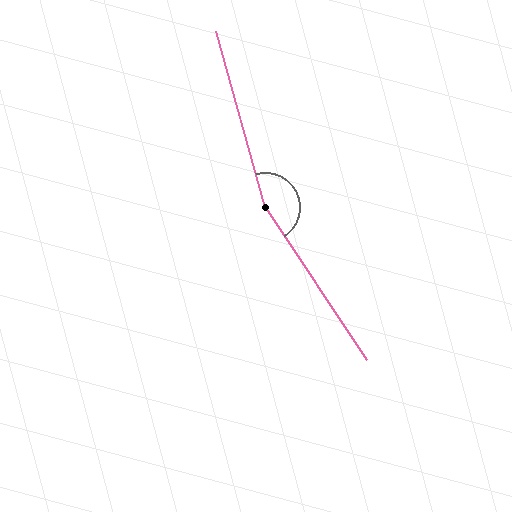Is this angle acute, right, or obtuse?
It is obtuse.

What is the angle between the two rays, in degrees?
Approximately 162 degrees.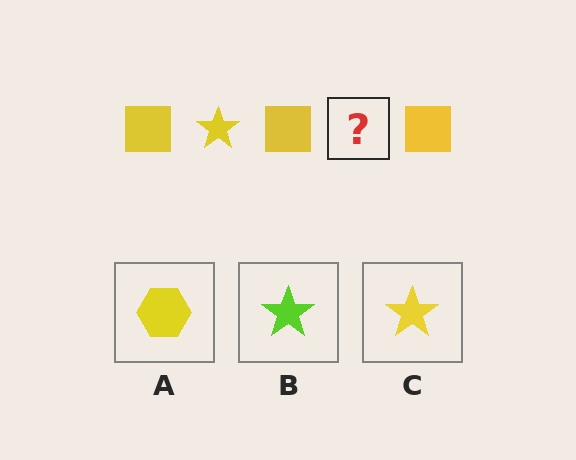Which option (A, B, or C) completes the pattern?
C.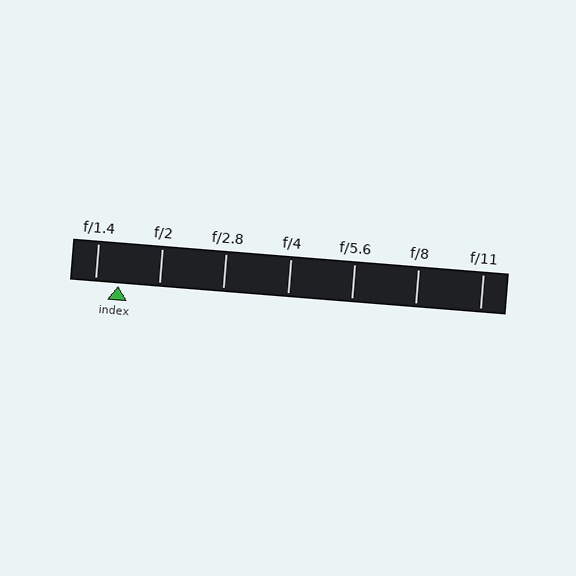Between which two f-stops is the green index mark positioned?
The index mark is between f/1.4 and f/2.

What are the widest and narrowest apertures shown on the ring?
The widest aperture shown is f/1.4 and the narrowest is f/11.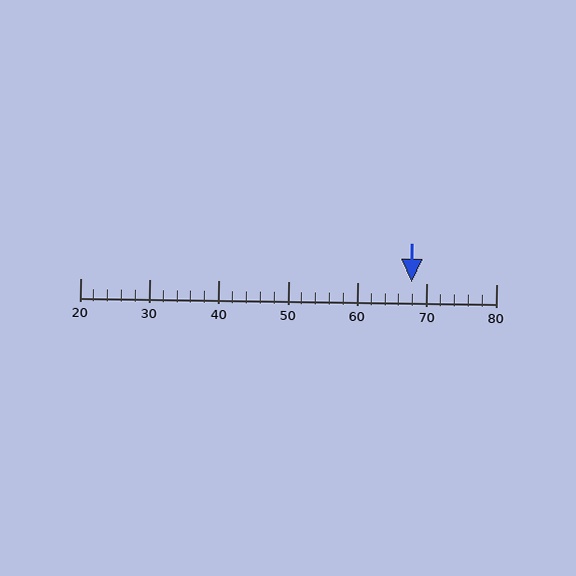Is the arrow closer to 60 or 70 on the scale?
The arrow is closer to 70.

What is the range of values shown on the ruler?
The ruler shows values from 20 to 80.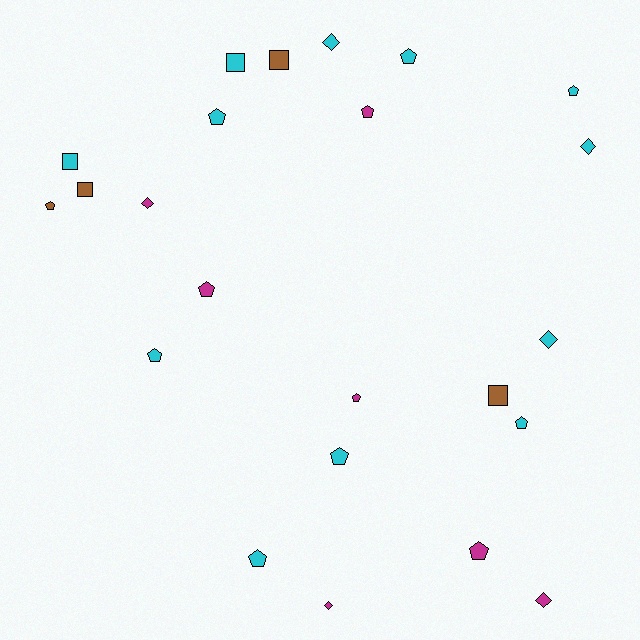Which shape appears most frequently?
Pentagon, with 12 objects.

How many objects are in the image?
There are 23 objects.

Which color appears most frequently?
Cyan, with 12 objects.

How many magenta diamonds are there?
There are 3 magenta diamonds.